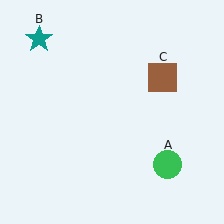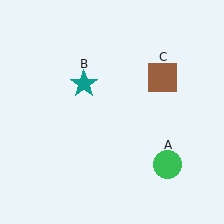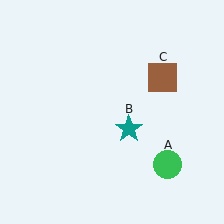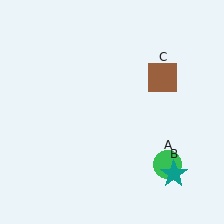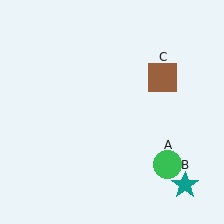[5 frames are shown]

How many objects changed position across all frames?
1 object changed position: teal star (object B).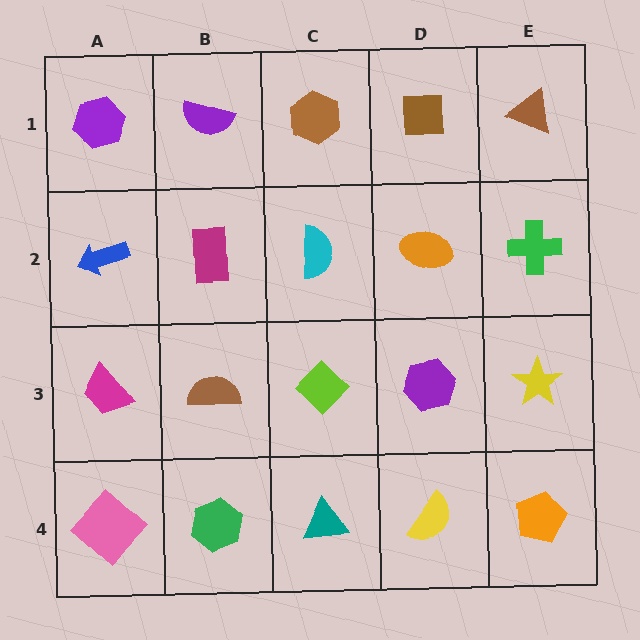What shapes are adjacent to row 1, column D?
An orange ellipse (row 2, column D), a brown hexagon (row 1, column C), a brown triangle (row 1, column E).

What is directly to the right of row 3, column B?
A lime diamond.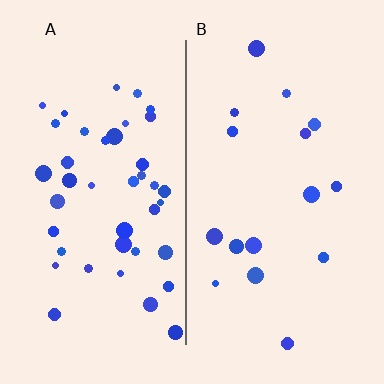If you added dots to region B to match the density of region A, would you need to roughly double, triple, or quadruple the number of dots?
Approximately triple.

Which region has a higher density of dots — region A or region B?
A (the left).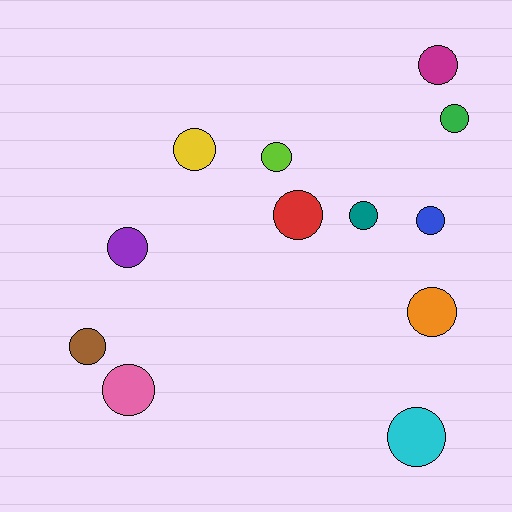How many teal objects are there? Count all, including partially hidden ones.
There is 1 teal object.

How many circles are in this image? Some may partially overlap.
There are 12 circles.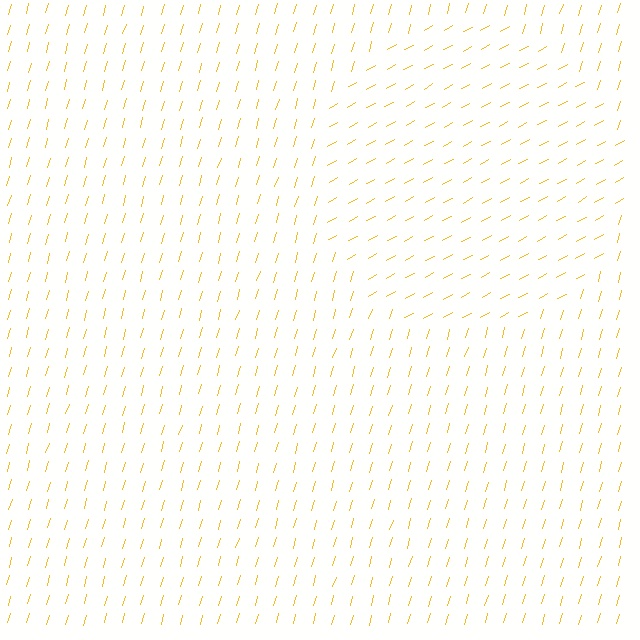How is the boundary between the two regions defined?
The boundary is defined purely by a change in line orientation (approximately 45 degrees difference). All lines are the same color and thickness.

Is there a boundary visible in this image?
Yes, there is a texture boundary formed by a change in line orientation.